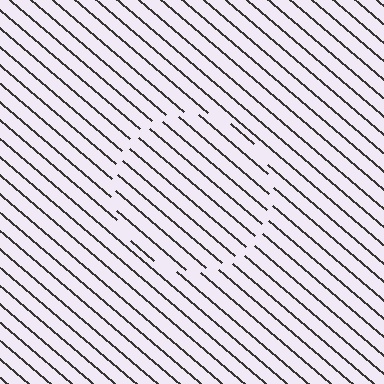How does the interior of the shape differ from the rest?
The interior of the shape contains the same grating, shifted by half a period — the contour is defined by the phase discontinuity where line-ends from the inner and outer gratings abut.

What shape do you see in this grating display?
An illusory circle. The interior of the shape contains the same grating, shifted by half a period — the contour is defined by the phase discontinuity where line-ends from the inner and outer gratings abut.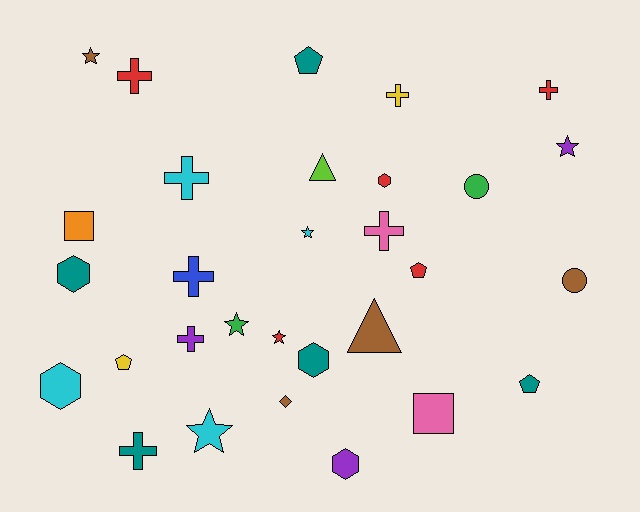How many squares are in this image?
There are 2 squares.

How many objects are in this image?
There are 30 objects.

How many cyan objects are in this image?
There are 4 cyan objects.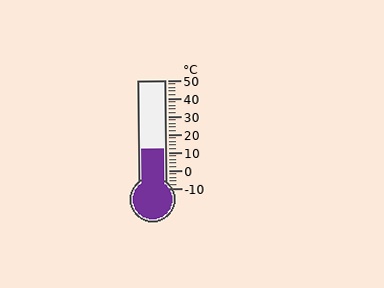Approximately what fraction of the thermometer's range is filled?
The thermometer is filled to approximately 35% of its range.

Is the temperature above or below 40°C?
The temperature is below 40°C.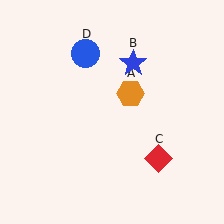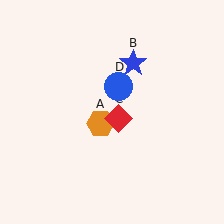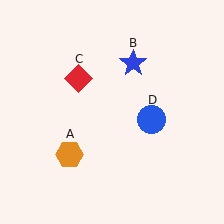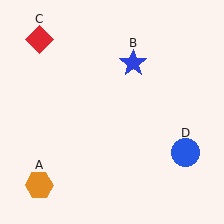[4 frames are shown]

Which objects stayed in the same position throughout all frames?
Blue star (object B) remained stationary.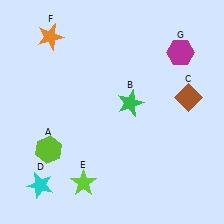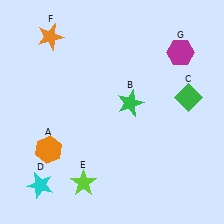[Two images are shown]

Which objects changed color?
A changed from lime to orange. C changed from brown to green.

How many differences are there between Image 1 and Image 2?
There are 2 differences between the two images.